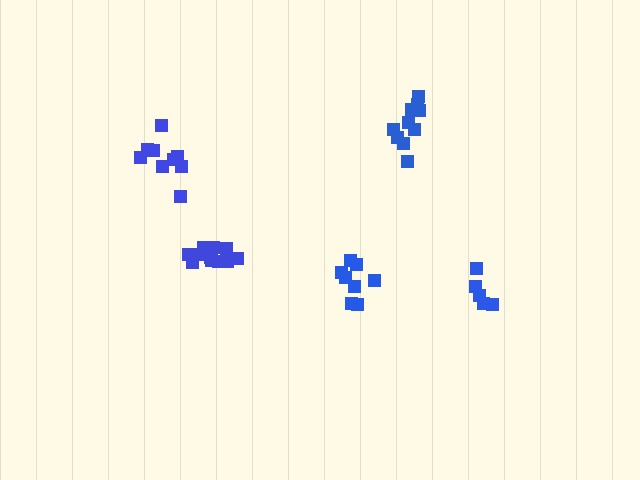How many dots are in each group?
Group 1: 8 dots, Group 2: 9 dots, Group 3: 10 dots, Group 4: 11 dots, Group 5: 5 dots (43 total).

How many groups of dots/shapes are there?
There are 5 groups.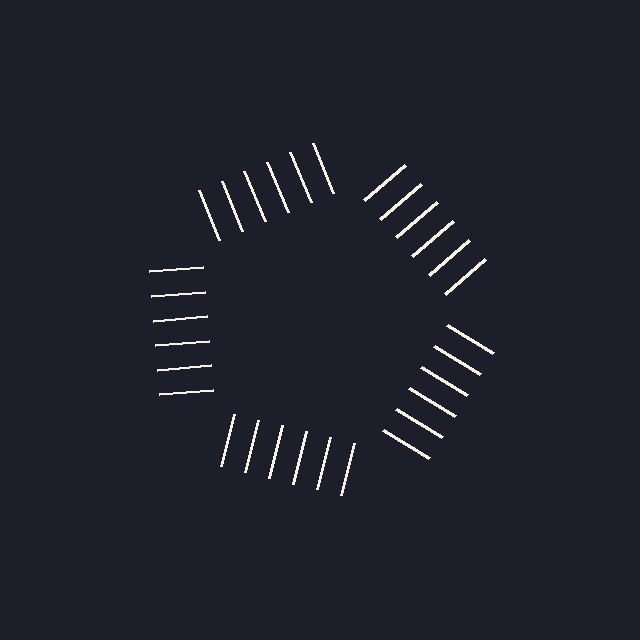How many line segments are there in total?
30 — 6 along each of the 5 edges.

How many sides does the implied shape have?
5 sides — the line-ends trace a pentagon.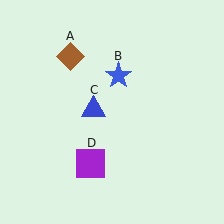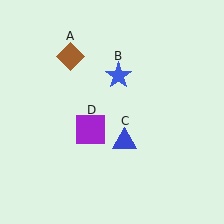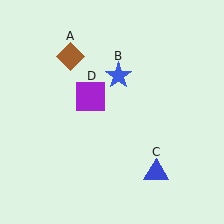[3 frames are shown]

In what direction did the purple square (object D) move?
The purple square (object D) moved up.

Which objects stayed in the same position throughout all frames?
Brown diamond (object A) and blue star (object B) remained stationary.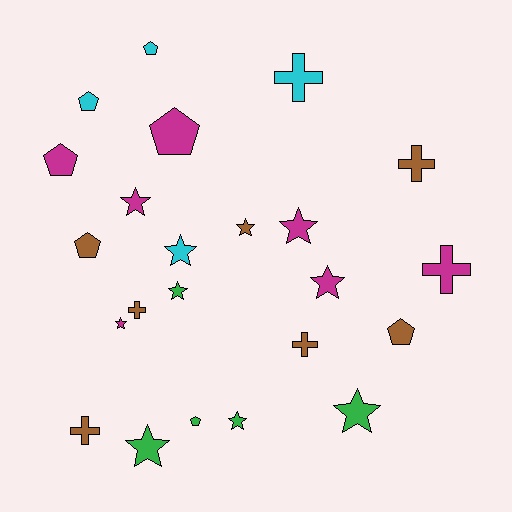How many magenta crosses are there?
There is 1 magenta cross.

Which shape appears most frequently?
Star, with 10 objects.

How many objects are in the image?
There are 23 objects.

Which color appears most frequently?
Brown, with 7 objects.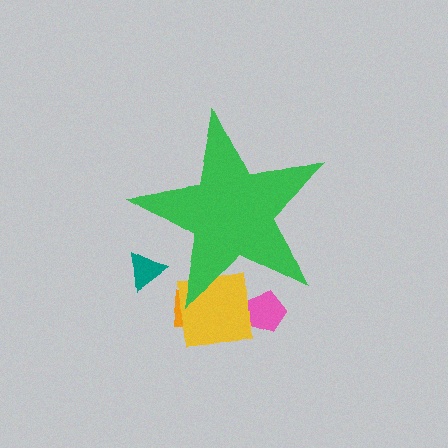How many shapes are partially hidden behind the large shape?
4 shapes are partially hidden.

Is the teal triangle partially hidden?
Yes, the teal triangle is partially hidden behind the green star.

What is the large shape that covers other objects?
A green star.